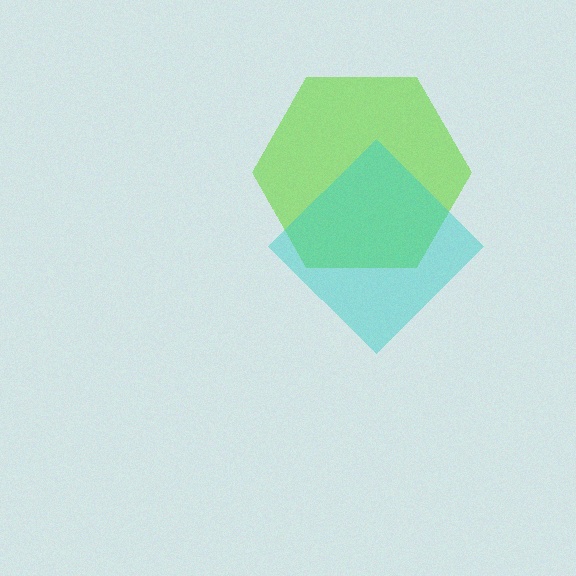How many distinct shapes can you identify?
There are 2 distinct shapes: a lime hexagon, a cyan diamond.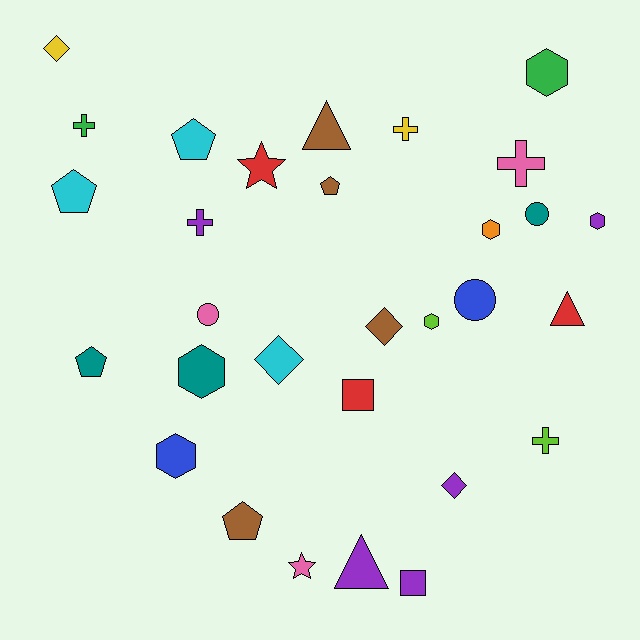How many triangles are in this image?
There are 3 triangles.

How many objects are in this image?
There are 30 objects.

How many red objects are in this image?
There are 3 red objects.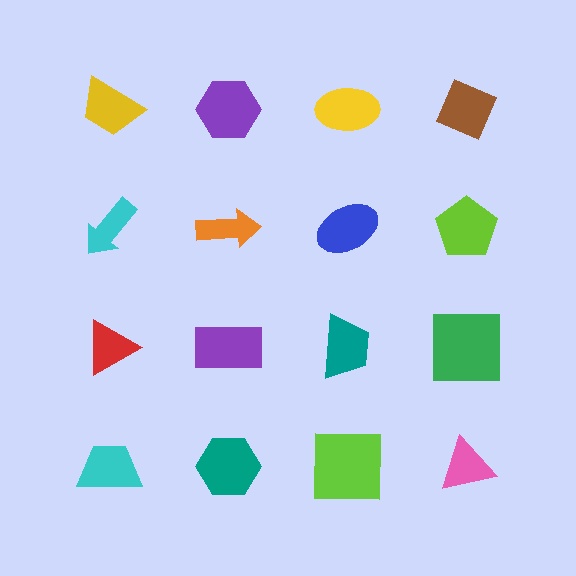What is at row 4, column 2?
A teal hexagon.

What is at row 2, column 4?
A lime pentagon.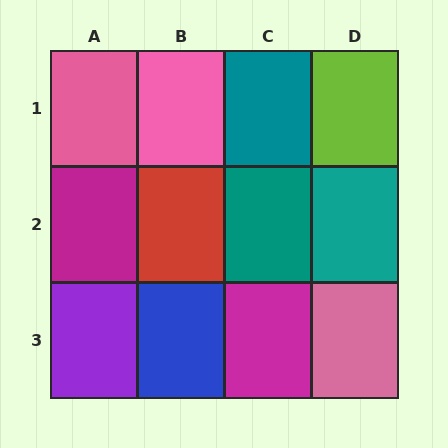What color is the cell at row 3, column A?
Purple.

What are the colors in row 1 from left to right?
Pink, pink, teal, lime.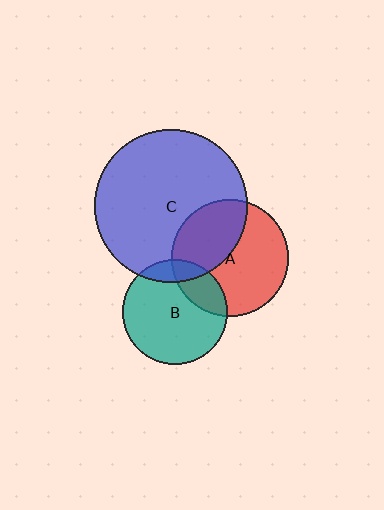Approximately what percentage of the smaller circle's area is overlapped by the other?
Approximately 20%.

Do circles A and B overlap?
Yes.